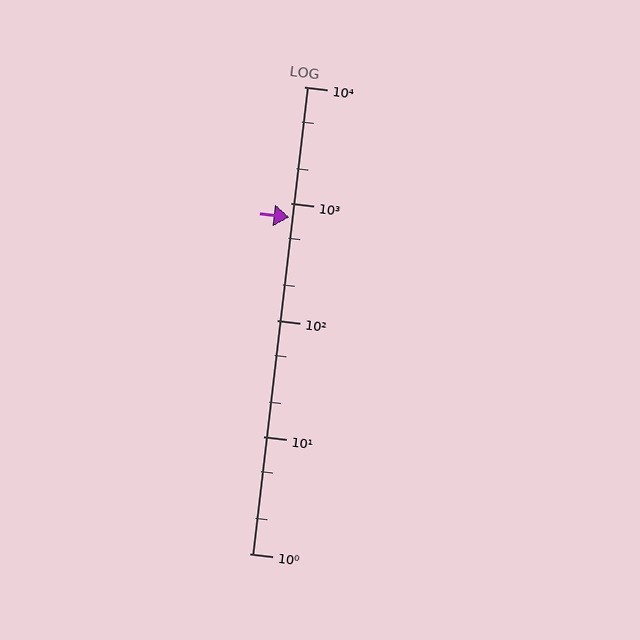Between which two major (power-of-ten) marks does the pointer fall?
The pointer is between 100 and 1000.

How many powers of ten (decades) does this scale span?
The scale spans 4 decades, from 1 to 10000.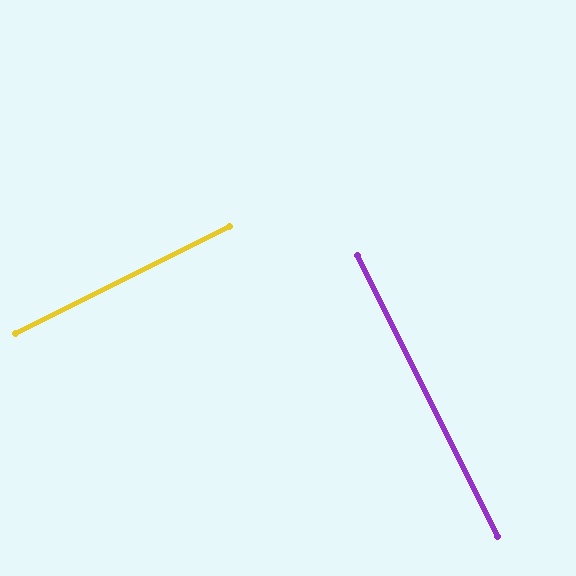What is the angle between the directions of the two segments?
Approximately 90 degrees.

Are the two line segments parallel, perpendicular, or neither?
Perpendicular — they meet at approximately 90°.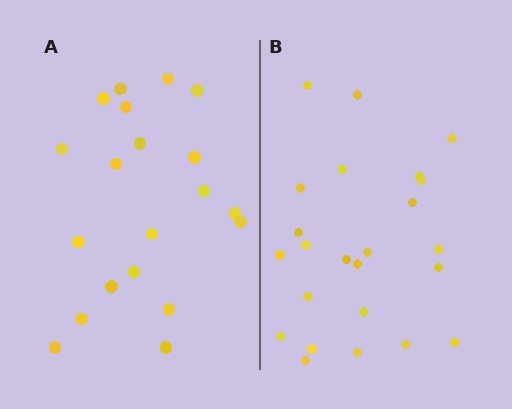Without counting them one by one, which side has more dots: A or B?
Region B (the right region) has more dots.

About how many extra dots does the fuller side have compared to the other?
Region B has about 4 more dots than region A.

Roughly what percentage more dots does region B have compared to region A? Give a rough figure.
About 20% more.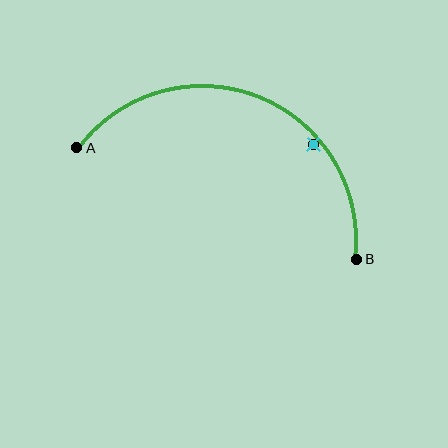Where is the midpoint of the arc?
The arc midpoint is the point on the curve farthest from the straight line joining A and B. It sits above that line.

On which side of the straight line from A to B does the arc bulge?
The arc bulges above the straight line connecting A and B.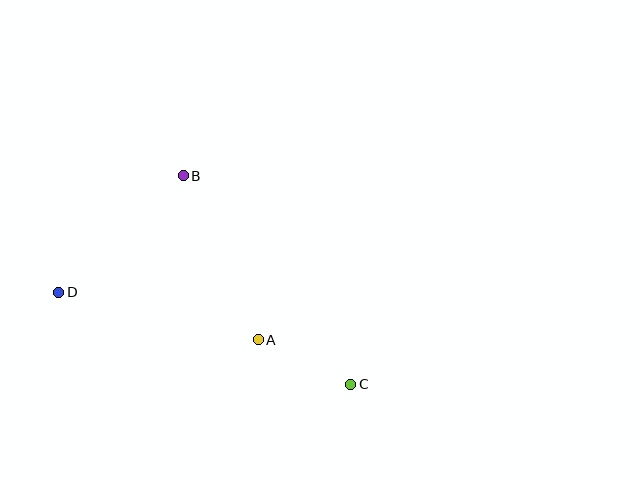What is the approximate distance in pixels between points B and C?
The distance between B and C is approximately 267 pixels.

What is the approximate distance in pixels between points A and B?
The distance between A and B is approximately 180 pixels.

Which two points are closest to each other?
Points A and C are closest to each other.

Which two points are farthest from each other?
Points C and D are farthest from each other.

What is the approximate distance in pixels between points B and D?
The distance between B and D is approximately 170 pixels.